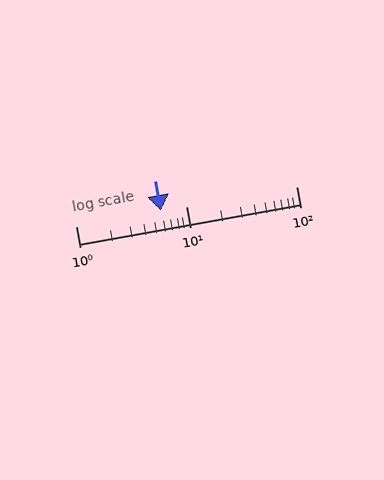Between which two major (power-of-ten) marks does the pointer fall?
The pointer is between 1 and 10.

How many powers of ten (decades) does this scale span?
The scale spans 2 decades, from 1 to 100.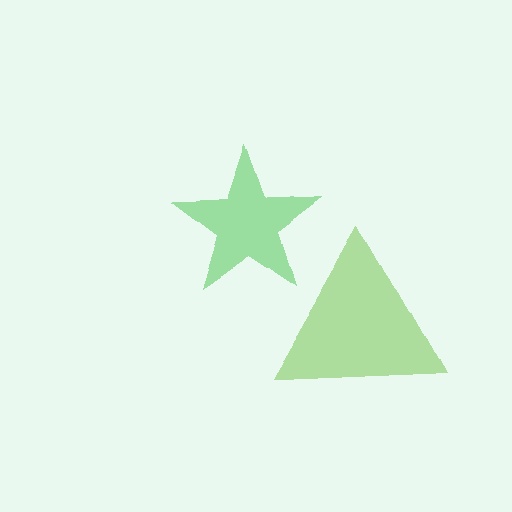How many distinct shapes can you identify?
There are 2 distinct shapes: a lime triangle, a green star.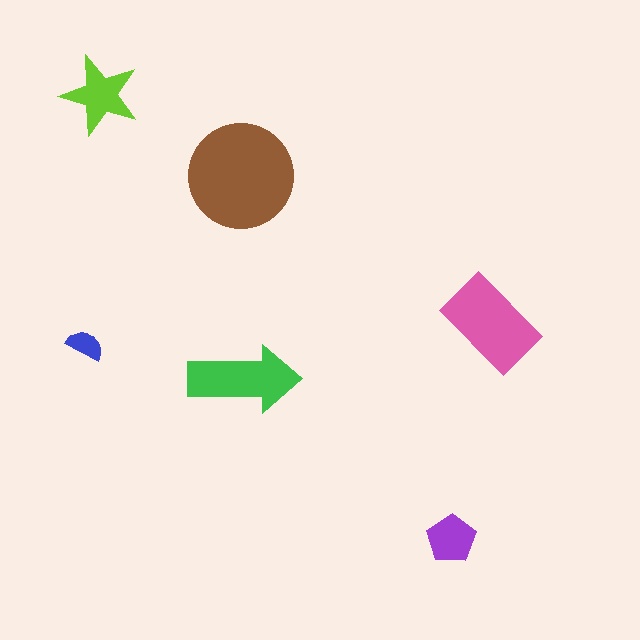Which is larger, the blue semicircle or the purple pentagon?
The purple pentagon.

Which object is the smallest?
The blue semicircle.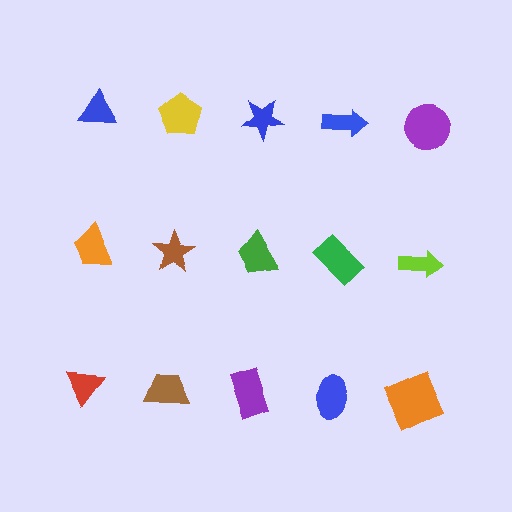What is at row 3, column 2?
A brown trapezoid.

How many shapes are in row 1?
5 shapes.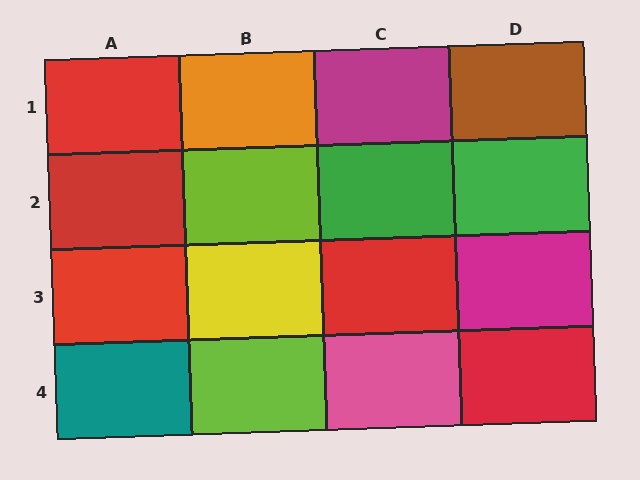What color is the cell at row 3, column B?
Yellow.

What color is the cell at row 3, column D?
Magenta.